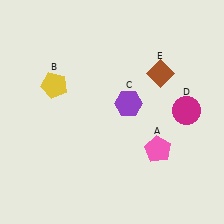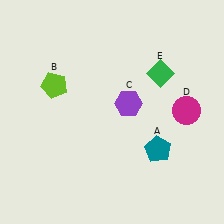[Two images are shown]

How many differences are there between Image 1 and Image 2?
There are 3 differences between the two images.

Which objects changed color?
A changed from pink to teal. B changed from yellow to lime. E changed from brown to green.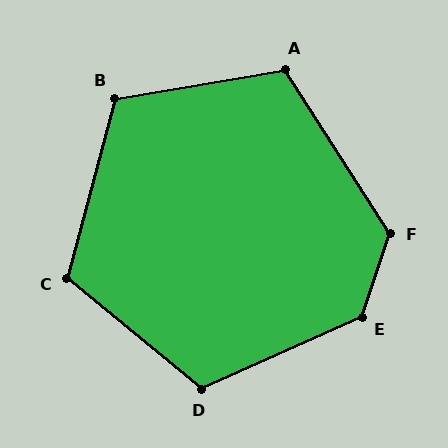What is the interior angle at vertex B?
Approximately 115 degrees (obtuse).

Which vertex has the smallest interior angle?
A, at approximately 113 degrees.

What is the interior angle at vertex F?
Approximately 129 degrees (obtuse).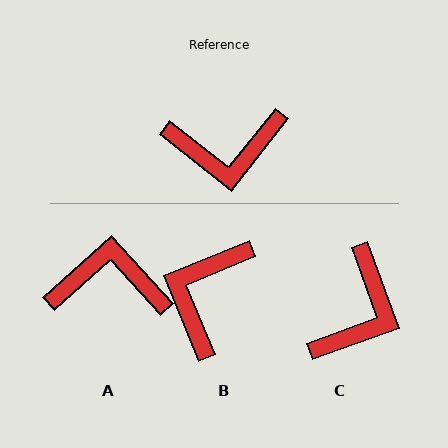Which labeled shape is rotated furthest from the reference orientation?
A, about 170 degrees away.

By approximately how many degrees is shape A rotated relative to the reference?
Approximately 170 degrees counter-clockwise.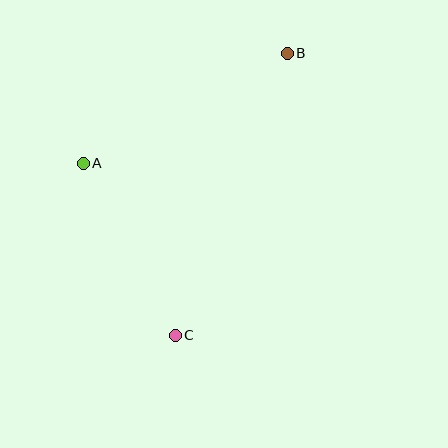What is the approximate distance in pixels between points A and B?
The distance between A and B is approximately 232 pixels.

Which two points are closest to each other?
Points A and C are closest to each other.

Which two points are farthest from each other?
Points B and C are farthest from each other.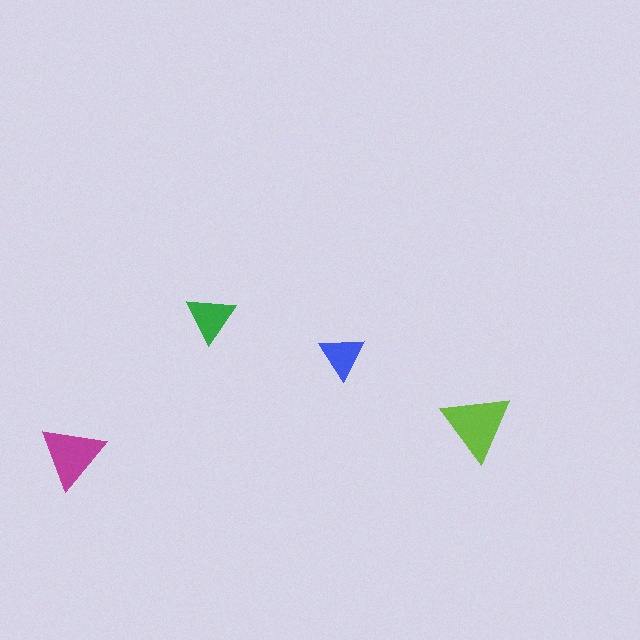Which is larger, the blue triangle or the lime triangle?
The lime one.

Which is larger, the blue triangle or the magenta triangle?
The magenta one.